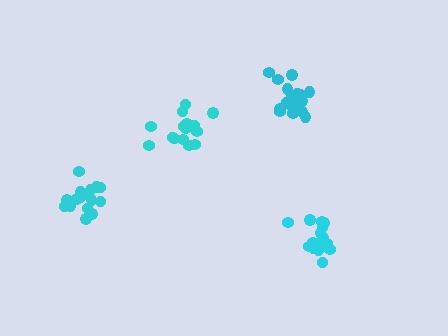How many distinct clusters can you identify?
There are 4 distinct clusters.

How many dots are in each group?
Group 1: 17 dots, Group 2: 16 dots, Group 3: 15 dots, Group 4: 21 dots (69 total).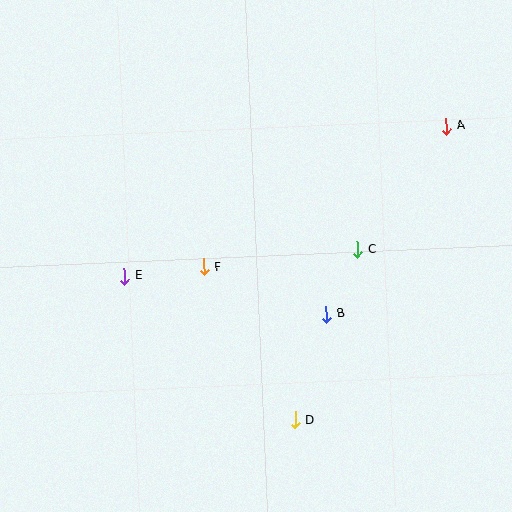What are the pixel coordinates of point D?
Point D is at (295, 420).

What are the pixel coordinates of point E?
Point E is at (124, 276).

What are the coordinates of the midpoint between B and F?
The midpoint between B and F is at (265, 291).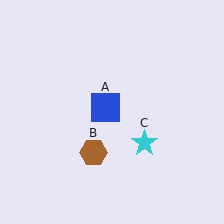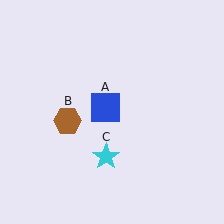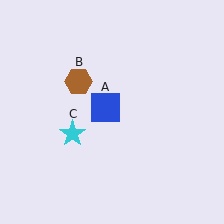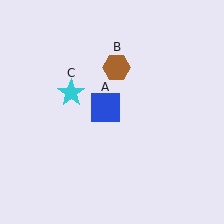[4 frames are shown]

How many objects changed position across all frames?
2 objects changed position: brown hexagon (object B), cyan star (object C).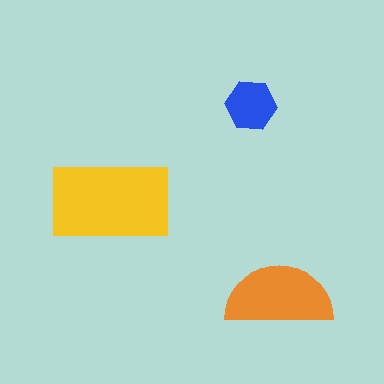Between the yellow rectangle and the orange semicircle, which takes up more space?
The yellow rectangle.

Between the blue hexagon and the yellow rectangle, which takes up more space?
The yellow rectangle.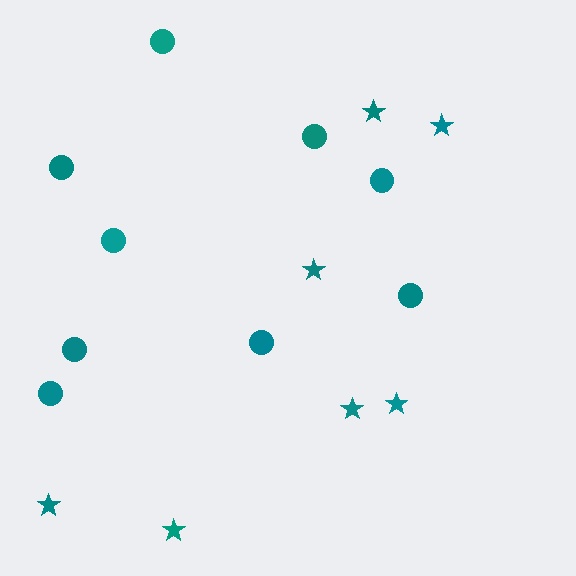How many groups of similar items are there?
There are 2 groups: one group of stars (7) and one group of circles (9).